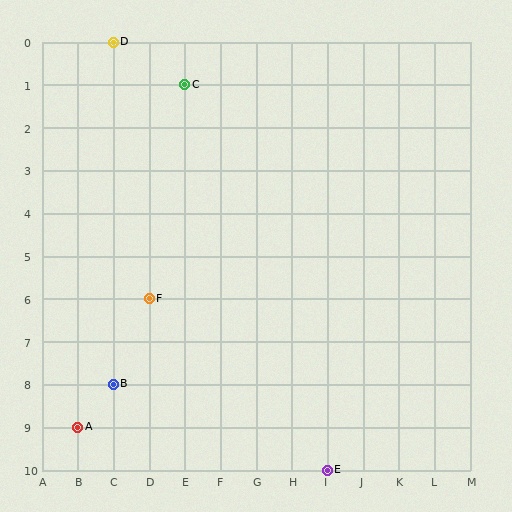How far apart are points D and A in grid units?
Points D and A are 1 column and 9 rows apart (about 9.1 grid units diagonally).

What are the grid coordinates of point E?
Point E is at grid coordinates (I, 10).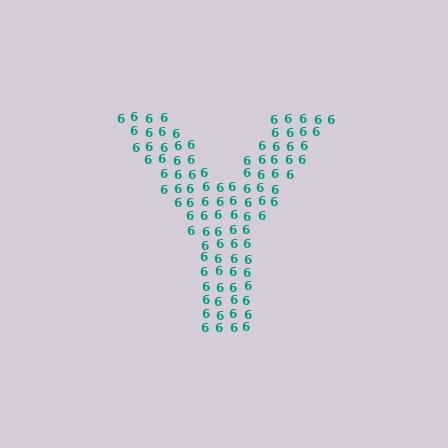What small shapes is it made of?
It is made of small digit 6's.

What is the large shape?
The large shape is the letter Y.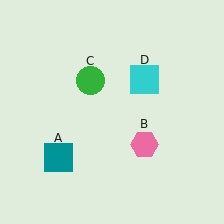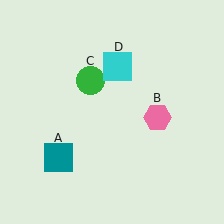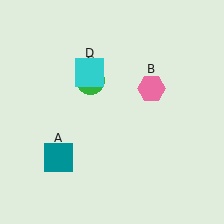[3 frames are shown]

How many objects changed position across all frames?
2 objects changed position: pink hexagon (object B), cyan square (object D).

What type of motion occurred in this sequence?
The pink hexagon (object B), cyan square (object D) rotated counterclockwise around the center of the scene.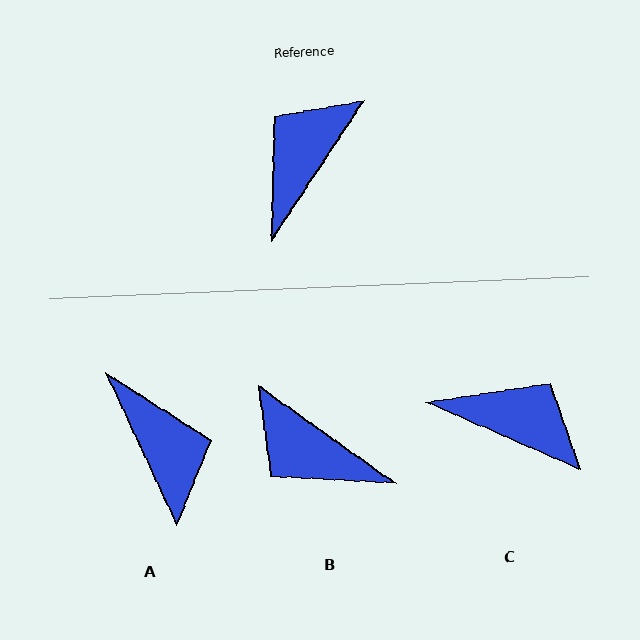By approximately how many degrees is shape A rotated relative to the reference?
Approximately 121 degrees clockwise.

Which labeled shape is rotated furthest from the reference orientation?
A, about 121 degrees away.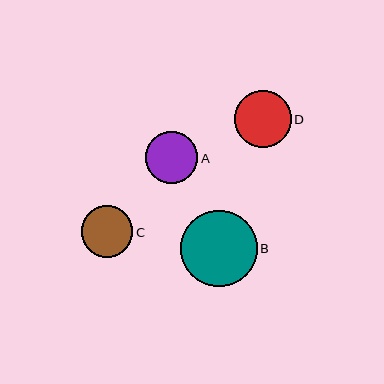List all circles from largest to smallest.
From largest to smallest: B, D, A, C.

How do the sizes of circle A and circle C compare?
Circle A and circle C are approximately the same size.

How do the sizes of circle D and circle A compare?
Circle D and circle A are approximately the same size.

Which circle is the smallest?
Circle C is the smallest with a size of approximately 52 pixels.